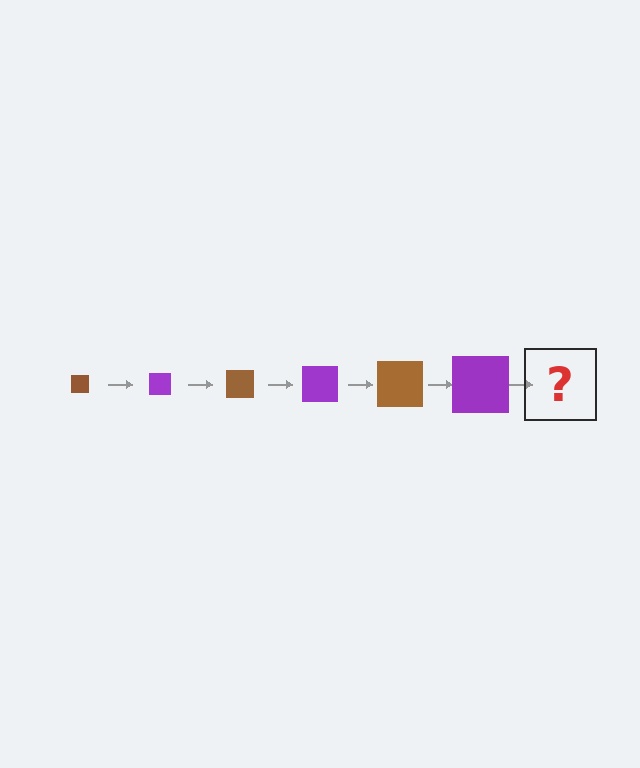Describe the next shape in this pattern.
It should be a brown square, larger than the previous one.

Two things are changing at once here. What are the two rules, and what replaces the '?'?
The two rules are that the square grows larger each step and the color cycles through brown and purple. The '?' should be a brown square, larger than the previous one.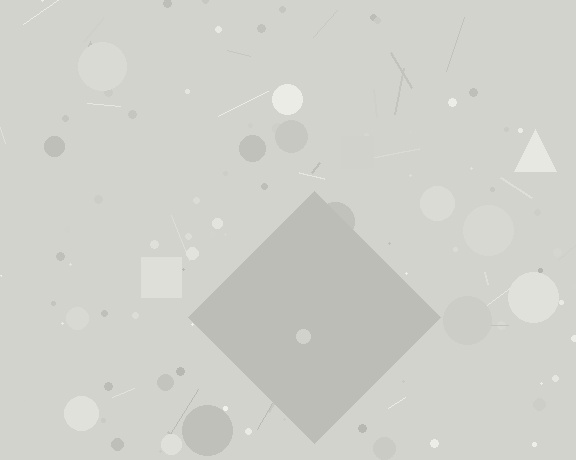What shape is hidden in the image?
A diamond is hidden in the image.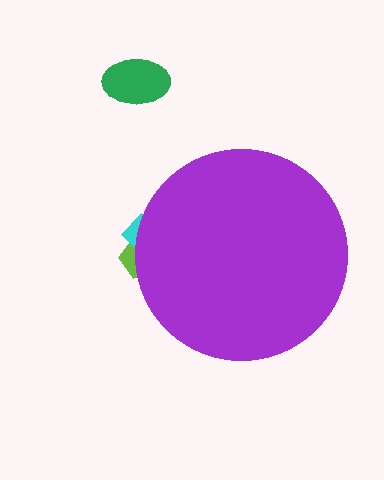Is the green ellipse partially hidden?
No, the green ellipse is fully visible.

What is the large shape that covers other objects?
A purple circle.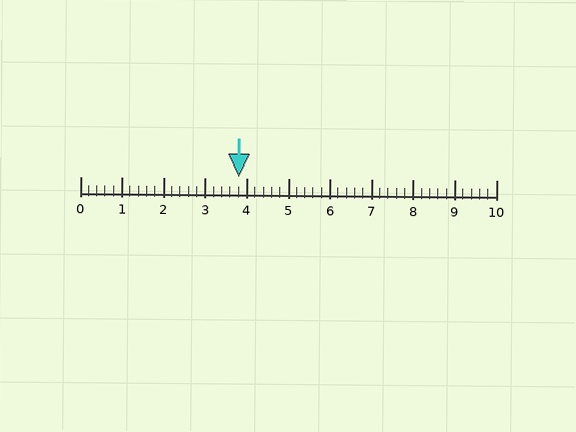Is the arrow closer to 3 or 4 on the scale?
The arrow is closer to 4.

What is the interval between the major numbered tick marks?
The major tick marks are spaced 1 units apart.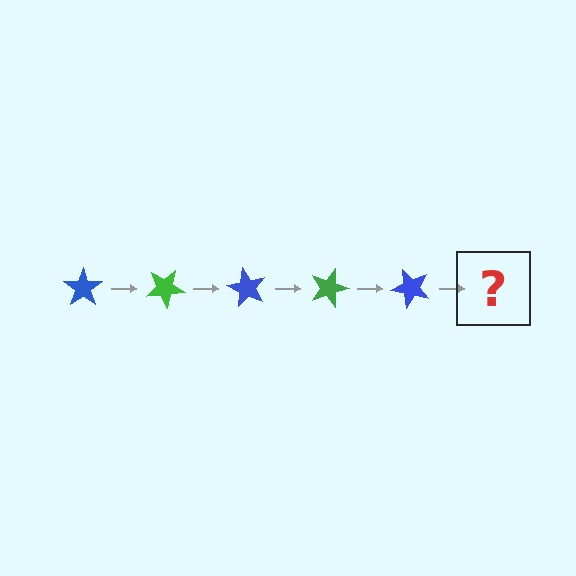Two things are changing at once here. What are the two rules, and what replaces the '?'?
The two rules are that it rotates 30 degrees each step and the color cycles through blue and green. The '?' should be a green star, rotated 150 degrees from the start.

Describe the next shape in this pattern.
It should be a green star, rotated 150 degrees from the start.